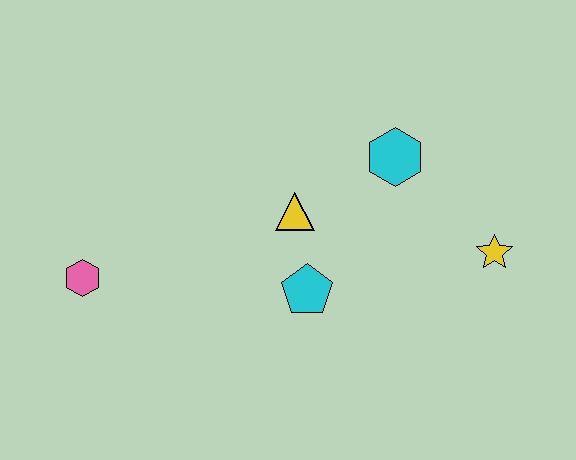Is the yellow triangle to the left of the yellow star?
Yes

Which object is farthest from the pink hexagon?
The yellow star is farthest from the pink hexagon.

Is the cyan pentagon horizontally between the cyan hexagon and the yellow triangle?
Yes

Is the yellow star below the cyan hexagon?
Yes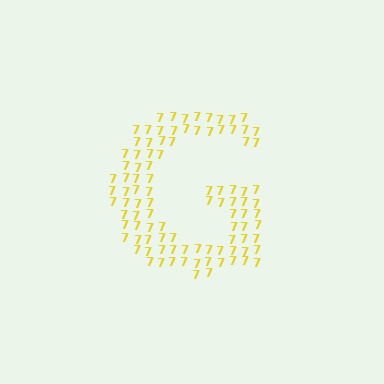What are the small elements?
The small elements are digit 7's.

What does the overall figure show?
The overall figure shows the letter G.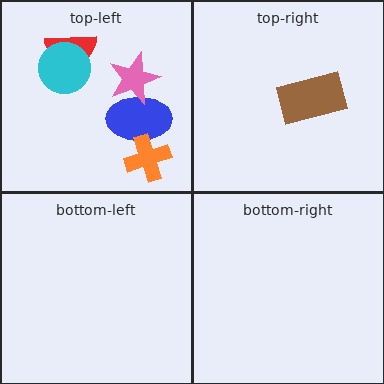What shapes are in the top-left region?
The red semicircle, the blue ellipse, the cyan circle, the pink star, the orange cross.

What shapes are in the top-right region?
The brown rectangle.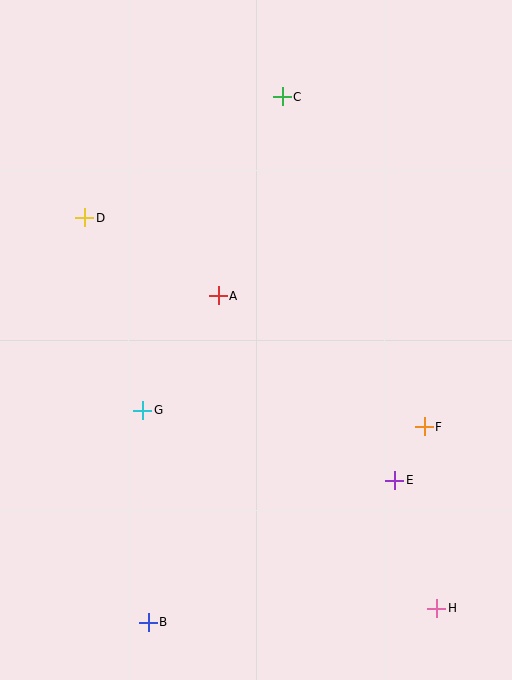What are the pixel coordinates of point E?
Point E is at (395, 480).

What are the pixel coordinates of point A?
Point A is at (218, 296).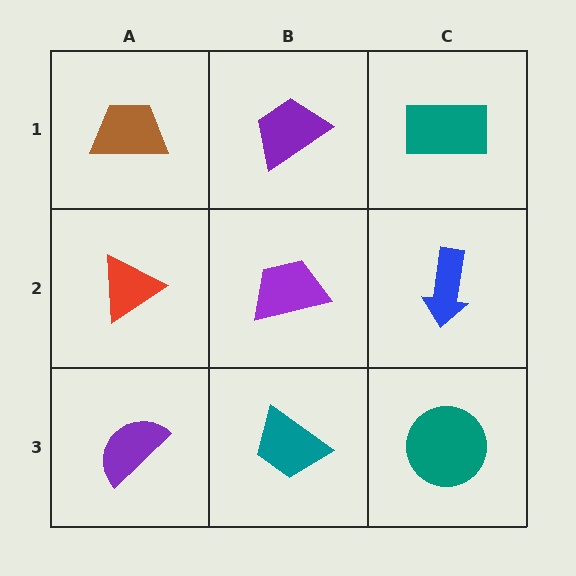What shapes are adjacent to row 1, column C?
A blue arrow (row 2, column C), a purple trapezoid (row 1, column B).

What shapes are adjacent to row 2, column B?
A purple trapezoid (row 1, column B), a teal trapezoid (row 3, column B), a red triangle (row 2, column A), a blue arrow (row 2, column C).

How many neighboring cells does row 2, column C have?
3.